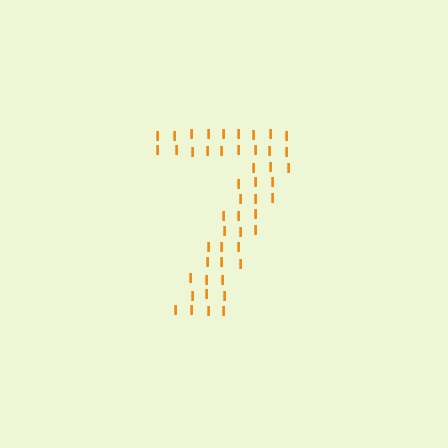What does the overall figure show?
The overall figure shows the digit 7.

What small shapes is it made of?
It is made of small letter I's.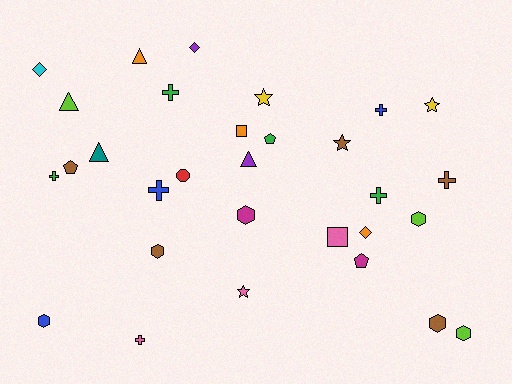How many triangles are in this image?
There are 4 triangles.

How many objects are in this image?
There are 30 objects.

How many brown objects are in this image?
There are 5 brown objects.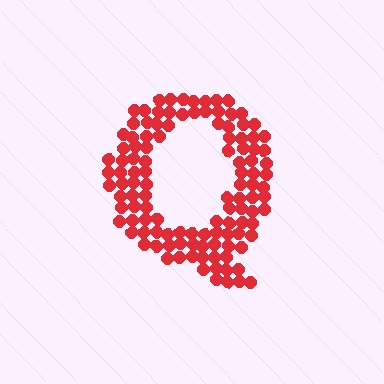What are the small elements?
The small elements are circles.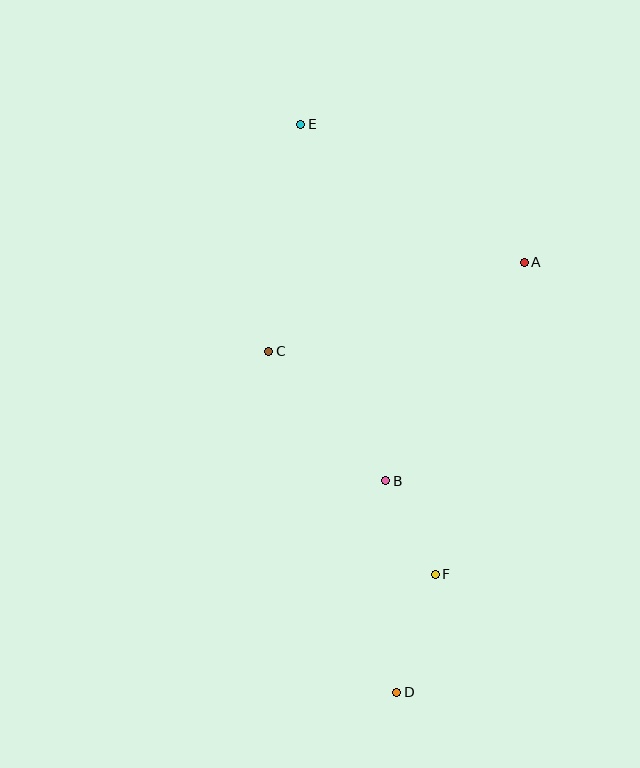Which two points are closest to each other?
Points B and F are closest to each other.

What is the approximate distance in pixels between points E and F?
The distance between E and F is approximately 469 pixels.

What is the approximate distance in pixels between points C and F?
The distance between C and F is approximately 278 pixels.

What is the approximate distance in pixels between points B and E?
The distance between B and E is approximately 367 pixels.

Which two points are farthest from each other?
Points D and E are farthest from each other.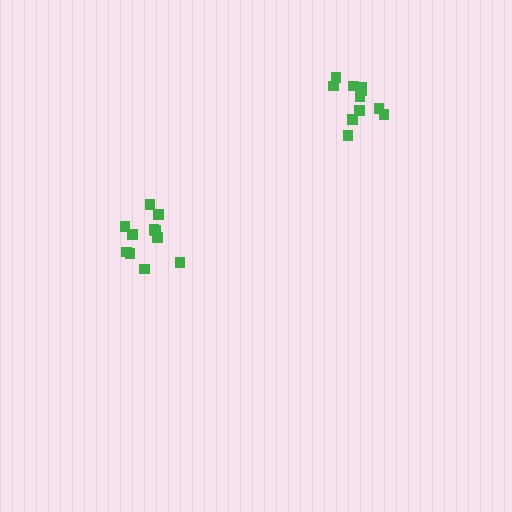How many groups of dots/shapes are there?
There are 2 groups.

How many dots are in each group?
Group 1: 11 dots, Group 2: 11 dots (22 total).